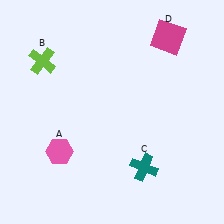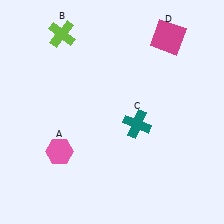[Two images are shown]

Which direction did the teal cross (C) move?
The teal cross (C) moved up.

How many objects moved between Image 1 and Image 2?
2 objects moved between the two images.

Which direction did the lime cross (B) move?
The lime cross (B) moved up.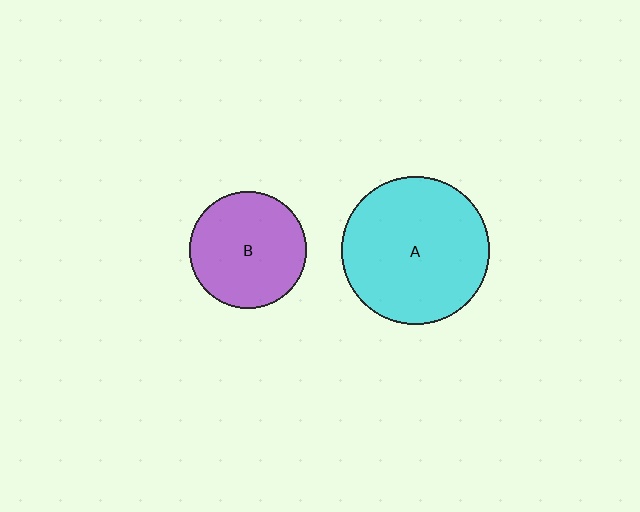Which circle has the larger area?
Circle A (cyan).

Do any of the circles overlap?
No, none of the circles overlap.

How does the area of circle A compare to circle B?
Approximately 1.6 times.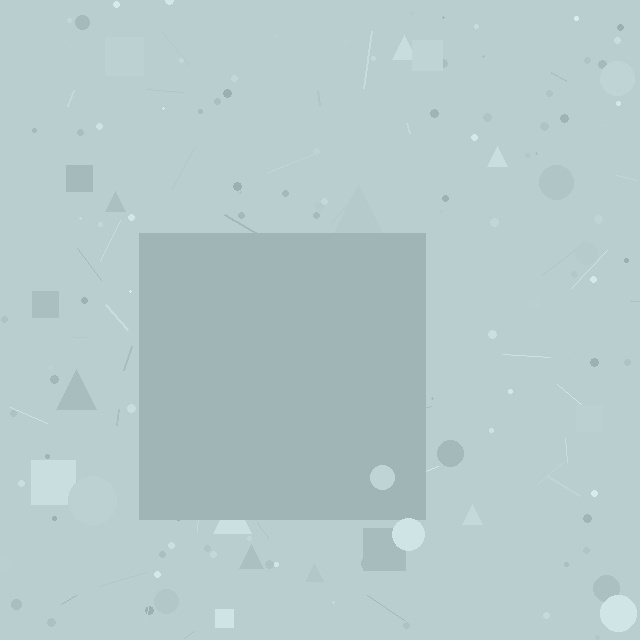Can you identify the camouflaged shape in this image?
The camouflaged shape is a square.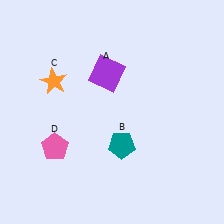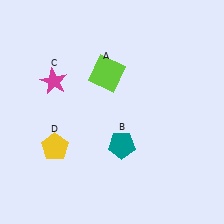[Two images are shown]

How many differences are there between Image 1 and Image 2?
There are 3 differences between the two images.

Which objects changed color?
A changed from purple to lime. C changed from orange to magenta. D changed from pink to yellow.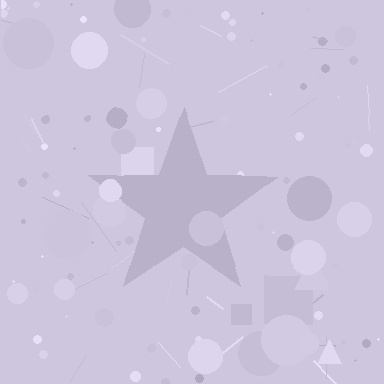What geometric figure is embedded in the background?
A star is embedded in the background.